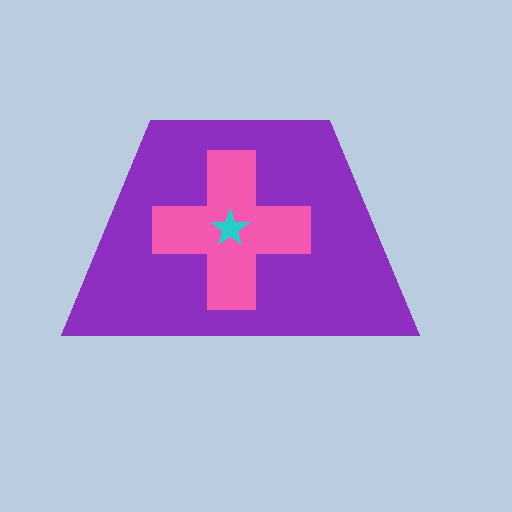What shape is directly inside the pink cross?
The cyan star.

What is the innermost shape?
The cyan star.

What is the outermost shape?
The purple trapezoid.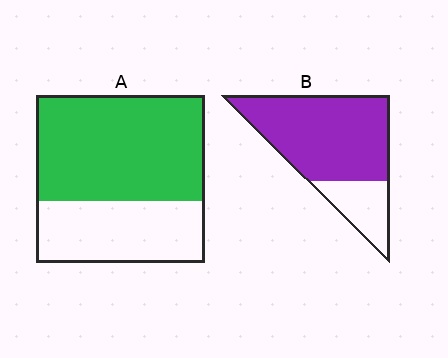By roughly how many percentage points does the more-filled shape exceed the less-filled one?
By roughly 15 percentage points (B over A).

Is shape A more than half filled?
Yes.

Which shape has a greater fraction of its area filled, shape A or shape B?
Shape B.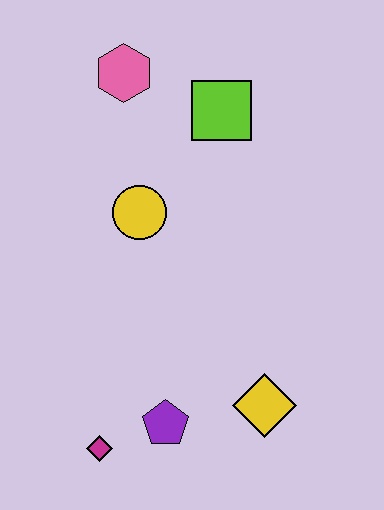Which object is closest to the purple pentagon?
The magenta diamond is closest to the purple pentagon.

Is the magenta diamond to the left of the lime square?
Yes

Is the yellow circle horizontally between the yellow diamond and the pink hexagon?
Yes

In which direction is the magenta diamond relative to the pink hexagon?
The magenta diamond is below the pink hexagon.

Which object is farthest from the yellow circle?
The magenta diamond is farthest from the yellow circle.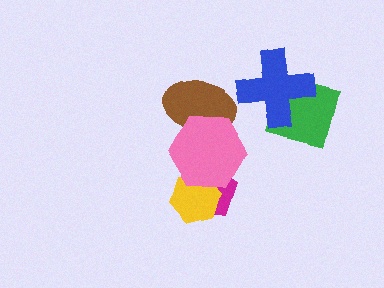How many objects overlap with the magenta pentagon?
2 objects overlap with the magenta pentagon.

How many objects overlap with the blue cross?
1 object overlaps with the blue cross.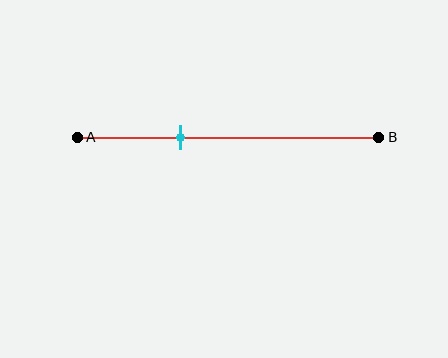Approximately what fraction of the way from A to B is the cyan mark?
The cyan mark is approximately 35% of the way from A to B.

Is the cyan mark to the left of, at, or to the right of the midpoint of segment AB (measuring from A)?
The cyan mark is to the left of the midpoint of segment AB.